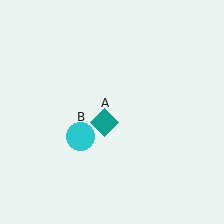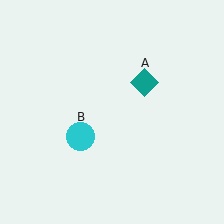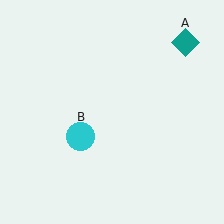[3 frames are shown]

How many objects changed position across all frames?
1 object changed position: teal diamond (object A).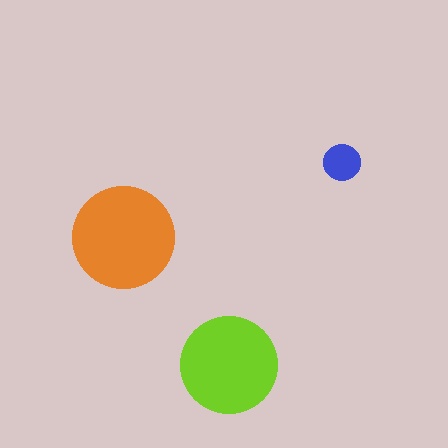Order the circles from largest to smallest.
the orange one, the lime one, the blue one.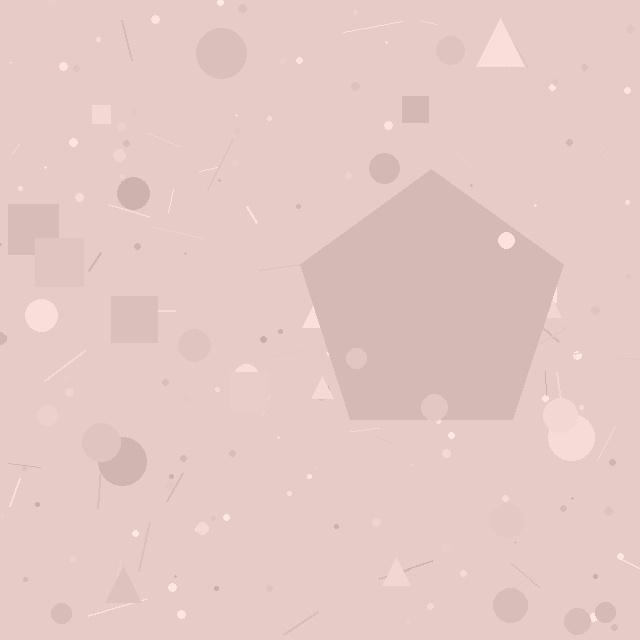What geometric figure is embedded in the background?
A pentagon is embedded in the background.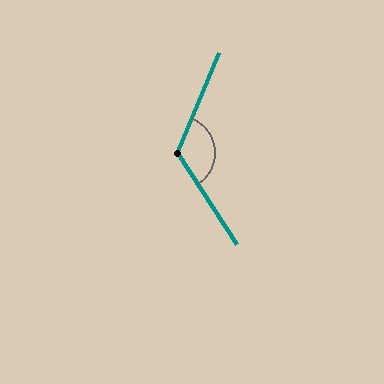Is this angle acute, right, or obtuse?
It is obtuse.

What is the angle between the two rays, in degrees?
Approximately 124 degrees.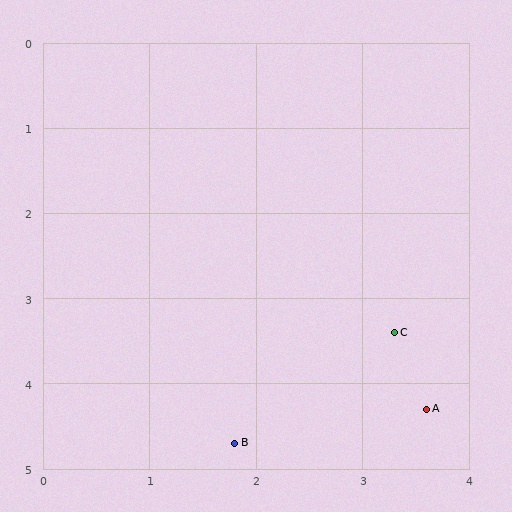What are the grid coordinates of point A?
Point A is at approximately (3.6, 4.3).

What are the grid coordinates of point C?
Point C is at approximately (3.3, 3.4).